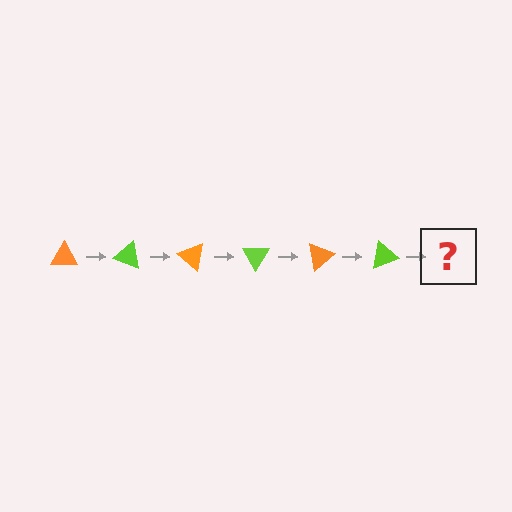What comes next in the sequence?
The next element should be an orange triangle, rotated 120 degrees from the start.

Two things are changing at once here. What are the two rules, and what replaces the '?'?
The two rules are that it rotates 20 degrees each step and the color cycles through orange and lime. The '?' should be an orange triangle, rotated 120 degrees from the start.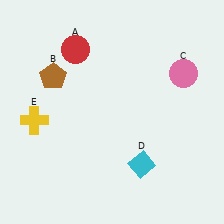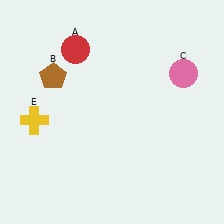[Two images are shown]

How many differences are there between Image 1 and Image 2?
There is 1 difference between the two images.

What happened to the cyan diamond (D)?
The cyan diamond (D) was removed in Image 2. It was in the bottom-right area of Image 1.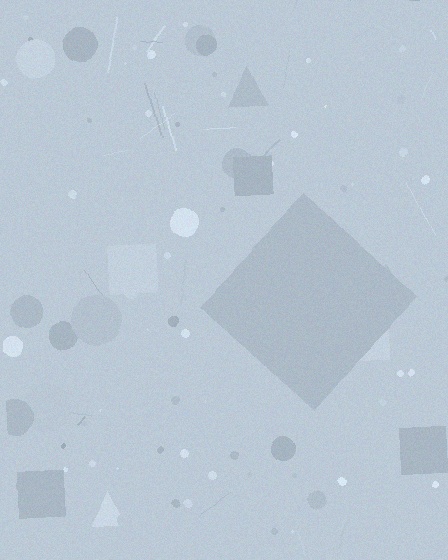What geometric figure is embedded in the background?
A diamond is embedded in the background.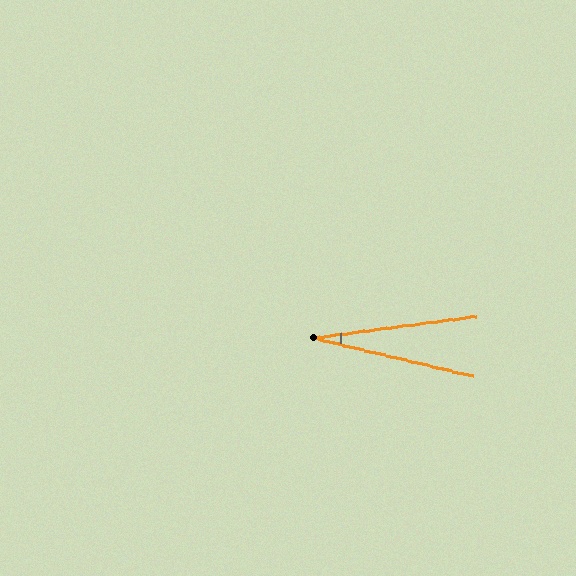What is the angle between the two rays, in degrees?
Approximately 21 degrees.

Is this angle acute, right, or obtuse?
It is acute.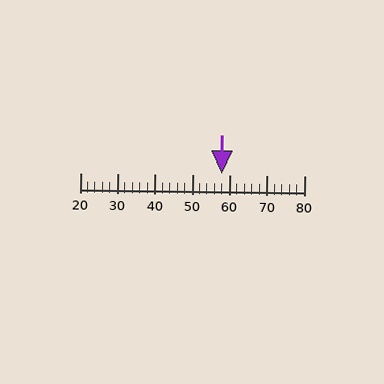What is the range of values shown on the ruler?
The ruler shows values from 20 to 80.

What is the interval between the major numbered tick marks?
The major tick marks are spaced 10 units apart.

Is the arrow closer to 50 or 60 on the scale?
The arrow is closer to 60.